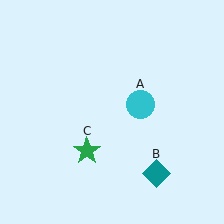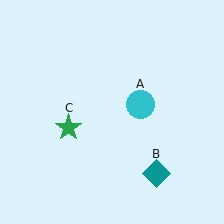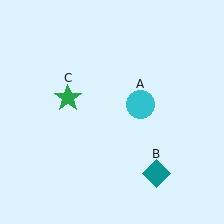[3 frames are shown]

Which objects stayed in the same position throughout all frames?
Cyan circle (object A) and teal diamond (object B) remained stationary.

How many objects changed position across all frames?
1 object changed position: green star (object C).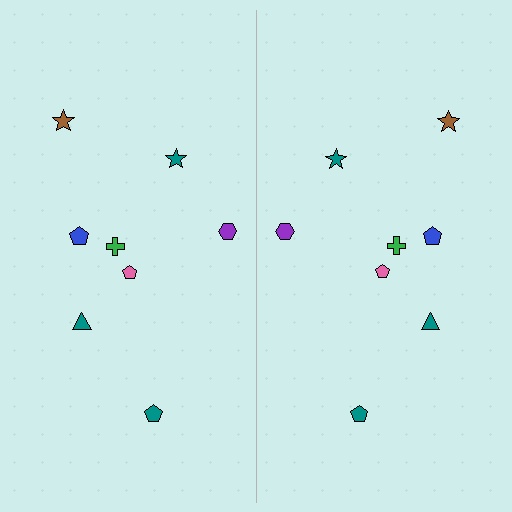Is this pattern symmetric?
Yes, this pattern has bilateral (reflection) symmetry.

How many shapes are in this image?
There are 16 shapes in this image.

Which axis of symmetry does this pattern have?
The pattern has a vertical axis of symmetry running through the center of the image.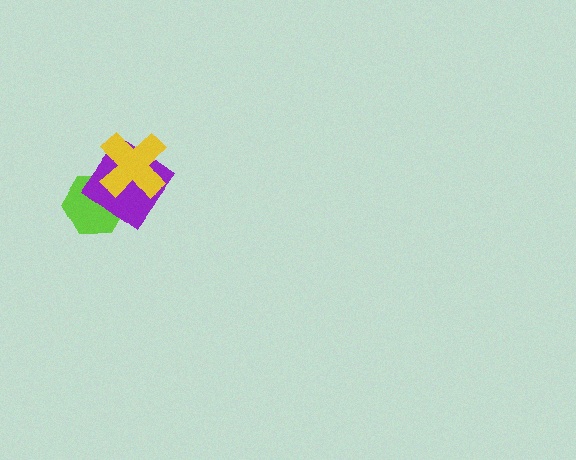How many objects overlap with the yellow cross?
2 objects overlap with the yellow cross.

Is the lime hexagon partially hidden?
Yes, it is partially covered by another shape.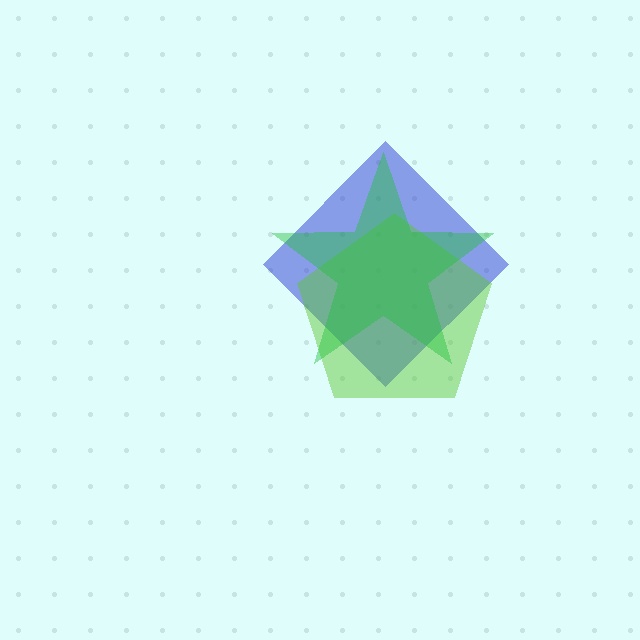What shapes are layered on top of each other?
The layered shapes are: a blue diamond, a lime pentagon, a green star.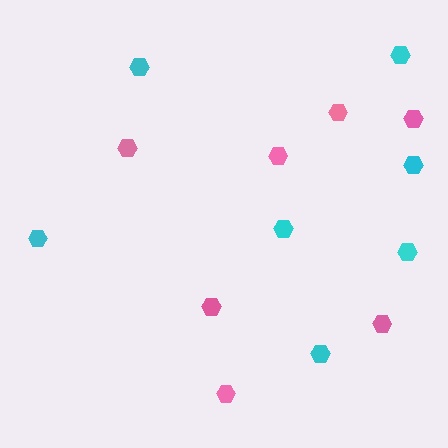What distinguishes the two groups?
There are 2 groups: one group of cyan hexagons (7) and one group of pink hexagons (7).